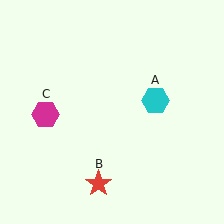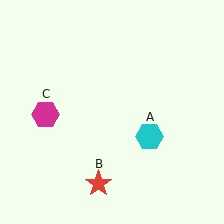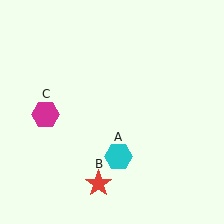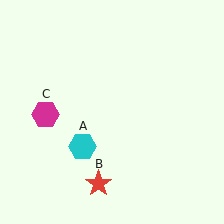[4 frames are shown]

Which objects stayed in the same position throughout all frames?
Red star (object B) and magenta hexagon (object C) remained stationary.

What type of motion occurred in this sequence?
The cyan hexagon (object A) rotated clockwise around the center of the scene.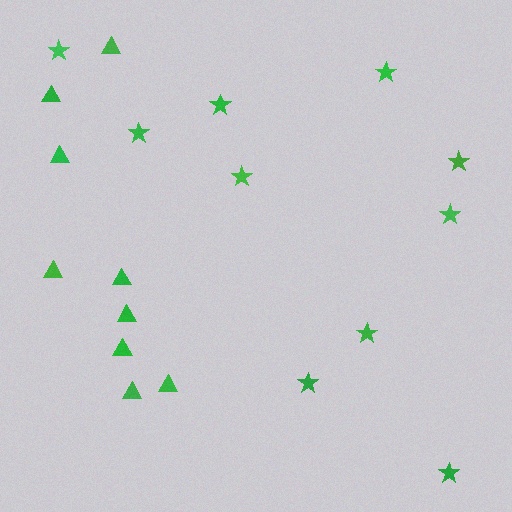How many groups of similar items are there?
There are 2 groups: one group of stars (10) and one group of triangles (9).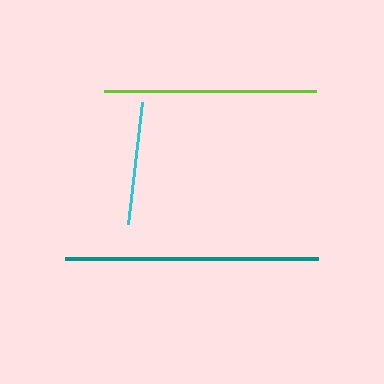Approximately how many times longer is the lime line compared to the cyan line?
The lime line is approximately 1.7 times the length of the cyan line.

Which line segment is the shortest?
The cyan line is the shortest at approximately 123 pixels.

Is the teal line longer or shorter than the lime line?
The teal line is longer than the lime line.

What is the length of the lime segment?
The lime segment is approximately 212 pixels long.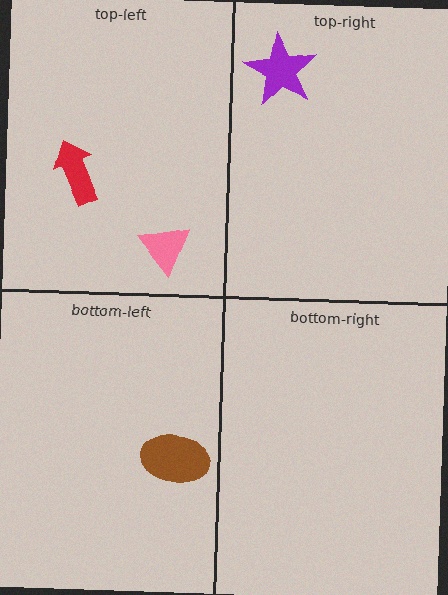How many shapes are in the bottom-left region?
1.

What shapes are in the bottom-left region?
The brown ellipse.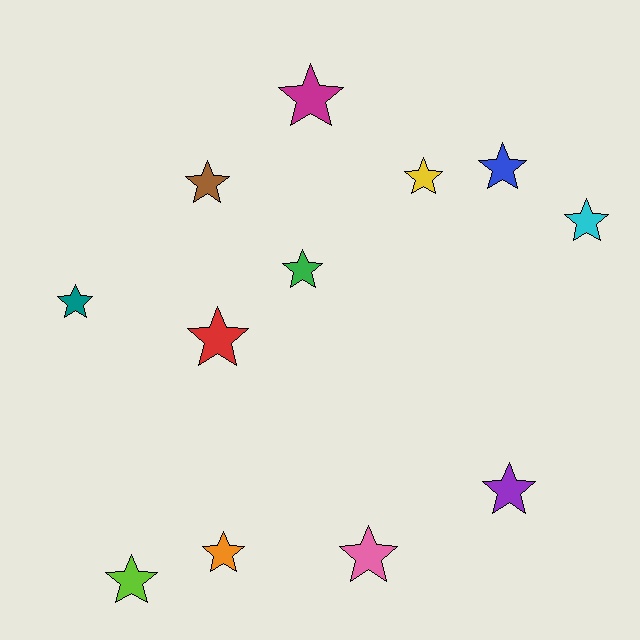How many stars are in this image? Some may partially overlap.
There are 12 stars.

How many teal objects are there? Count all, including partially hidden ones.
There is 1 teal object.